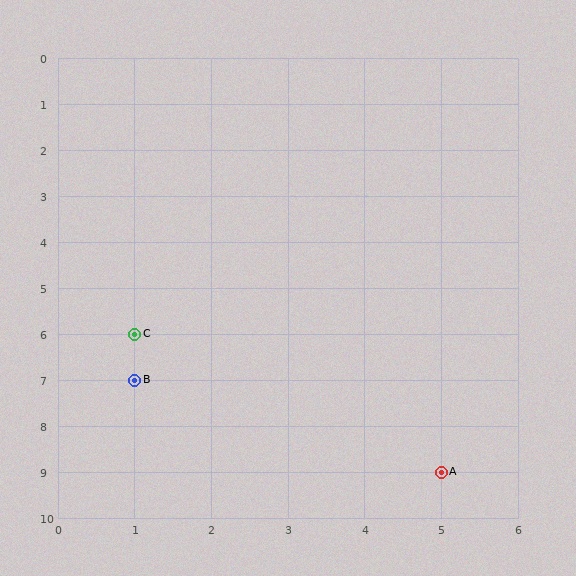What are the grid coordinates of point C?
Point C is at grid coordinates (1, 6).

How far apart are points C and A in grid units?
Points C and A are 4 columns and 3 rows apart (about 5.0 grid units diagonally).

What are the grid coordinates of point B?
Point B is at grid coordinates (1, 7).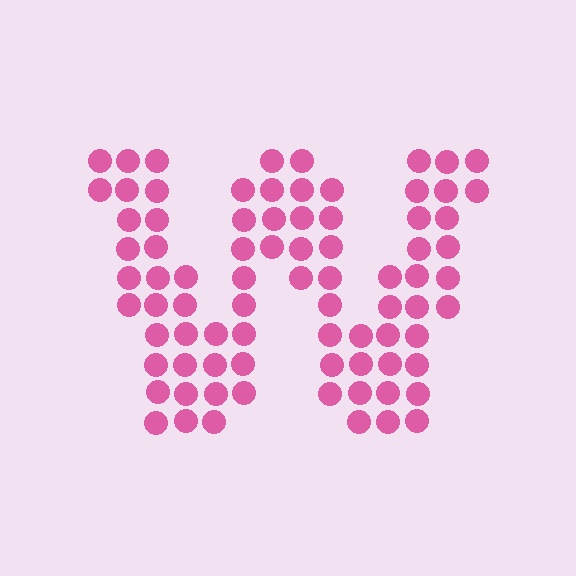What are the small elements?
The small elements are circles.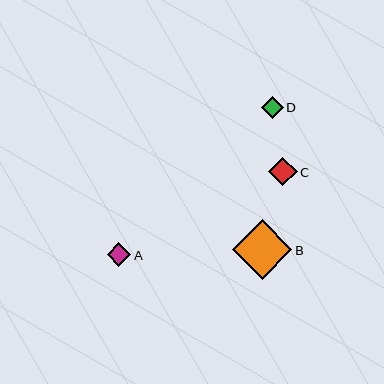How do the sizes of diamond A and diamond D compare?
Diamond A and diamond D are approximately the same size.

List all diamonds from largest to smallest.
From largest to smallest: B, C, A, D.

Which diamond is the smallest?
Diamond D is the smallest with a size of approximately 22 pixels.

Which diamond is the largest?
Diamond B is the largest with a size of approximately 59 pixels.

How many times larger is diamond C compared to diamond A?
Diamond C is approximately 1.2 times the size of diamond A.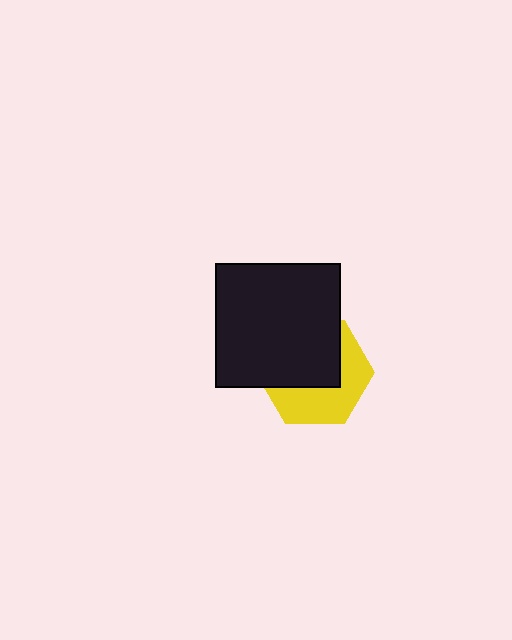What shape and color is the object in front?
The object in front is a black square.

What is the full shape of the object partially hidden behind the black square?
The partially hidden object is a yellow hexagon.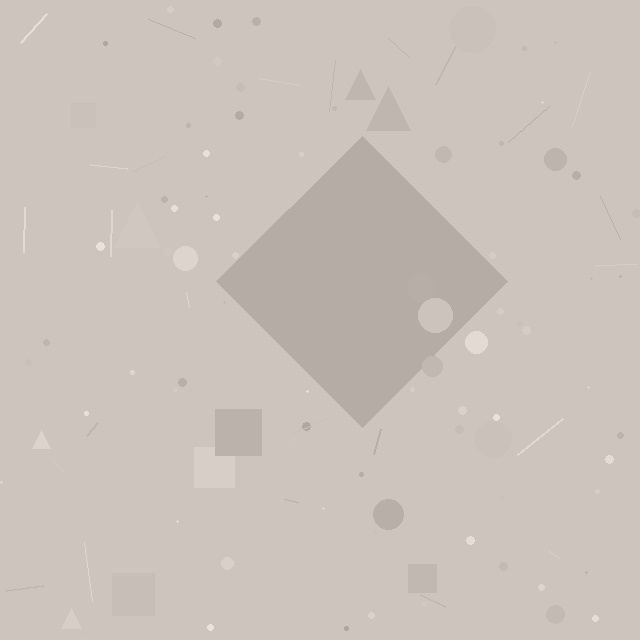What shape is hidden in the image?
A diamond is hidden in the image.